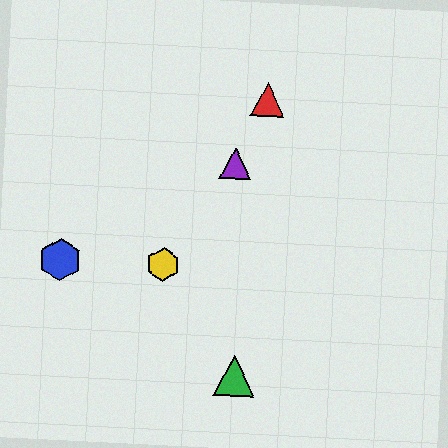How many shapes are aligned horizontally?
2 shapes (the blue hexagon, the yellow hexagon) are aligned horizontally.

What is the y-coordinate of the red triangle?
The red triangle is at y≈100.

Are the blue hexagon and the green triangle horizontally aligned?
No, the blue hexagon is at y≈260 and the green triangle is at y≈376.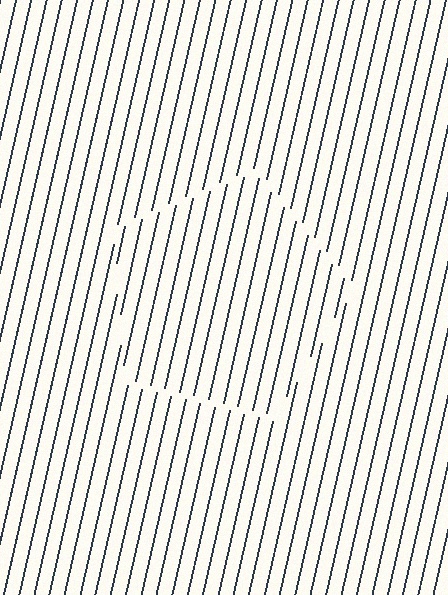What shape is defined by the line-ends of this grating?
An illusory pentagon. The interior of the shape contains the same grating, shifted by half a period — the contour is defined by the phase discontinuity where line-ends from the inner and outer gratings abut.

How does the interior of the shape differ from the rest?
The interior of the shape contains the same grating, shifted by half a period — the contour is defined by the phase discontinuity where line-ends from the inner and outer gratings abut.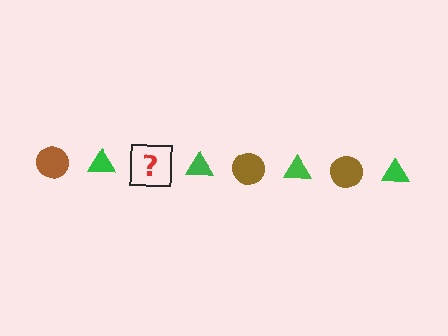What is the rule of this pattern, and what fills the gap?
The rule is that the pattern alternates between brown circle and green triangle. The gap should be filled with a brown circle.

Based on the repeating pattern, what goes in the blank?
The blank should be a brown circle.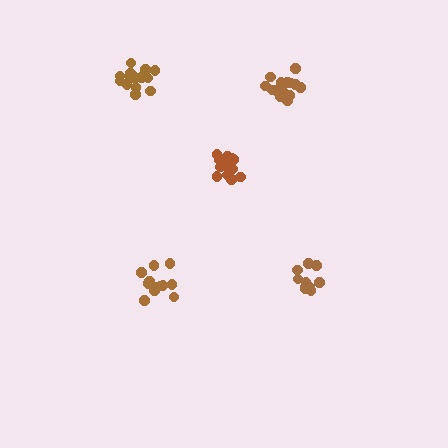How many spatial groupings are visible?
There are 5 spatial groupings.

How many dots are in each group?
Group 1: 12 dots, Group 2: 14 dots, Group 3: 11 dots, Group 4: 16 dots, Group 5: 15 dots (68 total).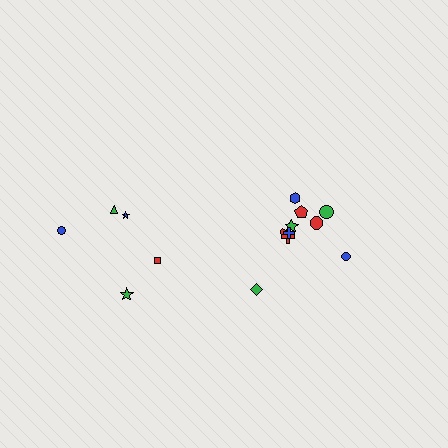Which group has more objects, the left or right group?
The right group.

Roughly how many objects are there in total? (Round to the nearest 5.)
Roughly 15 objects in total.